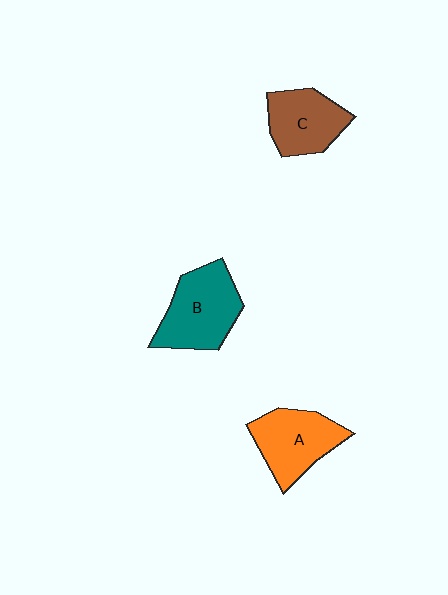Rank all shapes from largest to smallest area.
From largest to smallest: B (teal), A (orange), C (brown).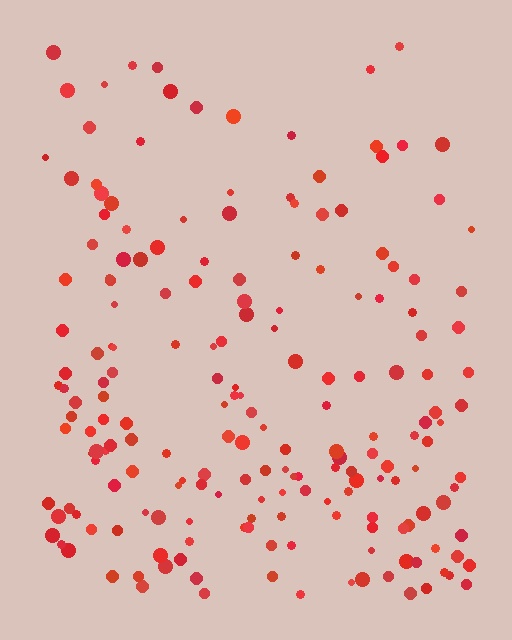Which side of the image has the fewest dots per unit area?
The top.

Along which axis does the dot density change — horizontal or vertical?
Vertical.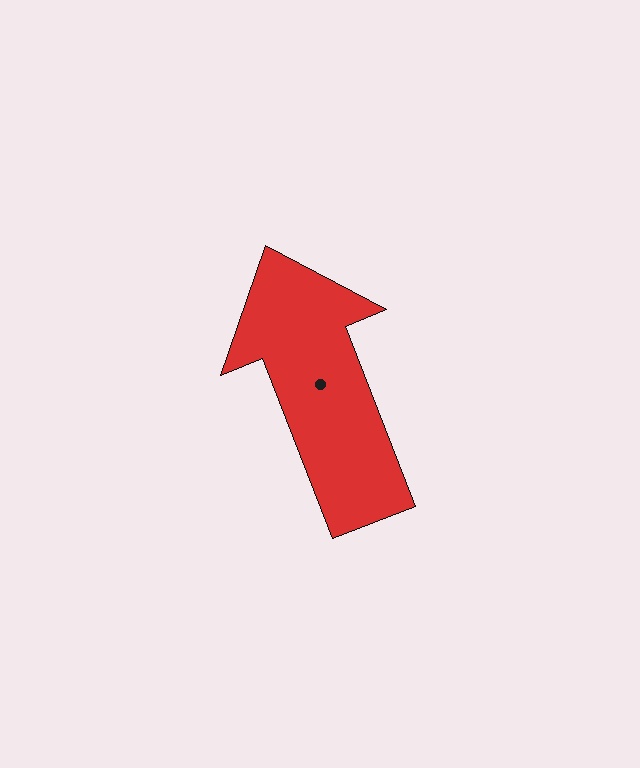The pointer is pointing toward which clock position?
Roughly 11 o'clock.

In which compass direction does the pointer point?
North.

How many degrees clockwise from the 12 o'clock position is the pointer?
Approximately 339 degrees.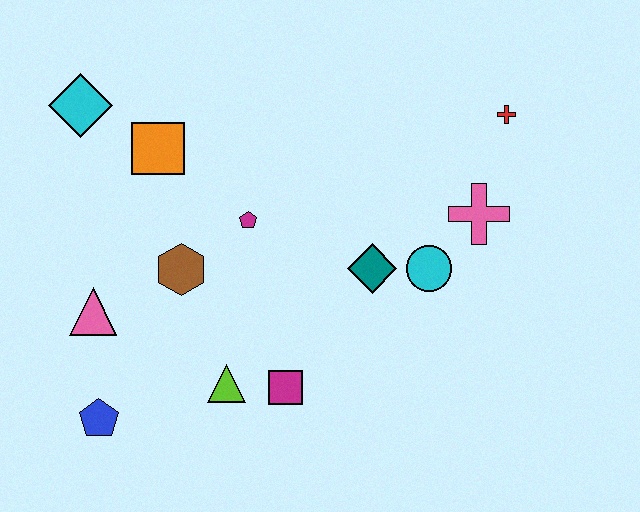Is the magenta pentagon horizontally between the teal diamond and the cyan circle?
No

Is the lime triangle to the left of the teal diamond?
Yes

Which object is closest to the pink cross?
The cyan circle is closest to the pink cross.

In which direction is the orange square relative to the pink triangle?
The orange square is above the pink triangle.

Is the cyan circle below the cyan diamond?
Yes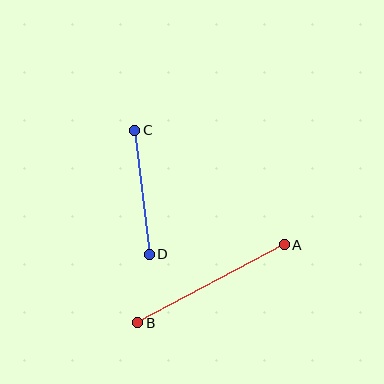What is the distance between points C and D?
The distance is approximately 125 pixels.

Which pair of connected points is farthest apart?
Points A and B are farthest apart.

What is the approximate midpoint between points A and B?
The midpoint is at approximately (211, 284) pixels.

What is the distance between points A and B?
The distance is approximately 166 pixels.